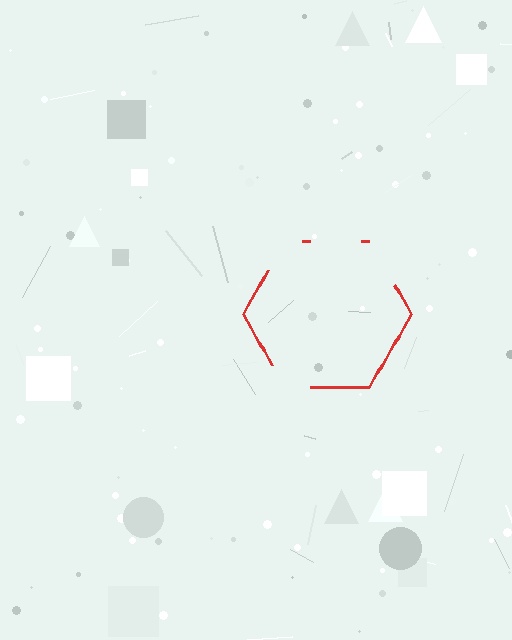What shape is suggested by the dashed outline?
The dashed outline suggests a hexagon.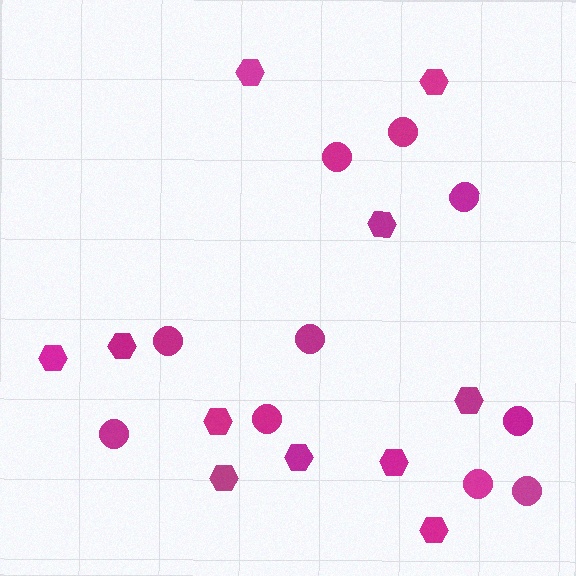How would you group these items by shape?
There are 2 groups: one group of circles (10) and one group of hexagons (11).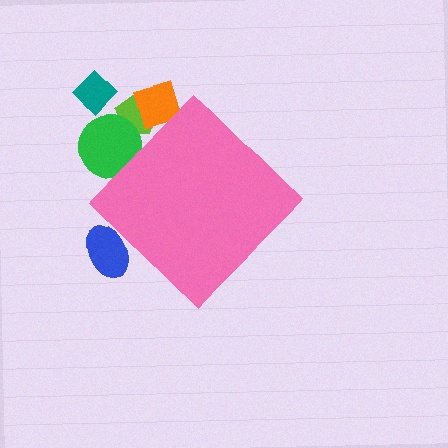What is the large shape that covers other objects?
A pink diamond.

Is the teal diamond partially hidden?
No, the teal diamond is fully visible.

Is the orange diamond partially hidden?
Yes, the orange diamond is partially hidden behind the pink diamond.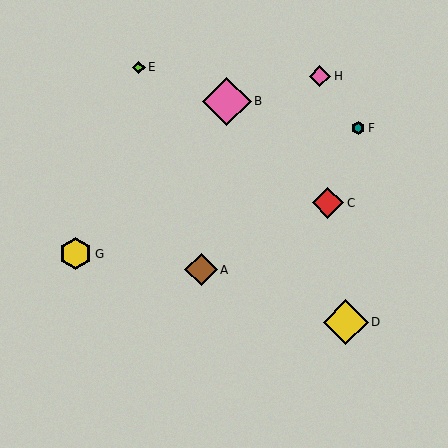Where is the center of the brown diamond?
The center of the brown diamond is at (201, 270).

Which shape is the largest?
The pink diamond (labeled B) is the largest.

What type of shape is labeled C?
Shape C is a red diamond.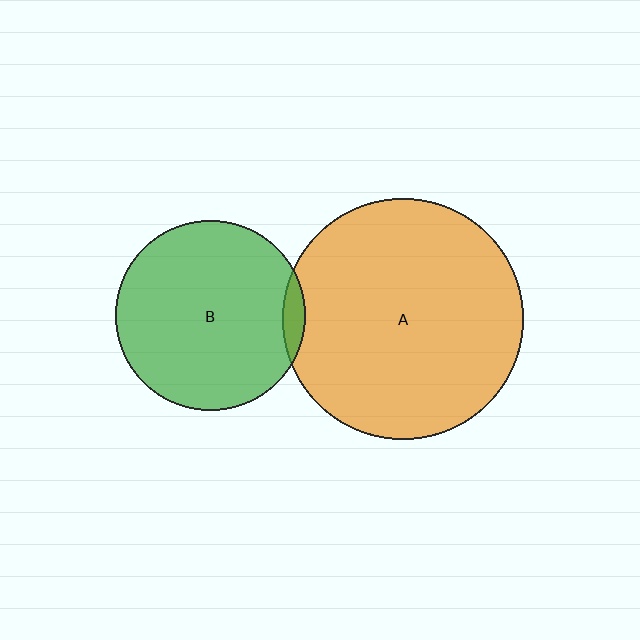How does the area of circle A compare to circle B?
Approximately 1.6 times.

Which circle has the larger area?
Circle A (orange).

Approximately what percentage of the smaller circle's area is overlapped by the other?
Approximately 5%.